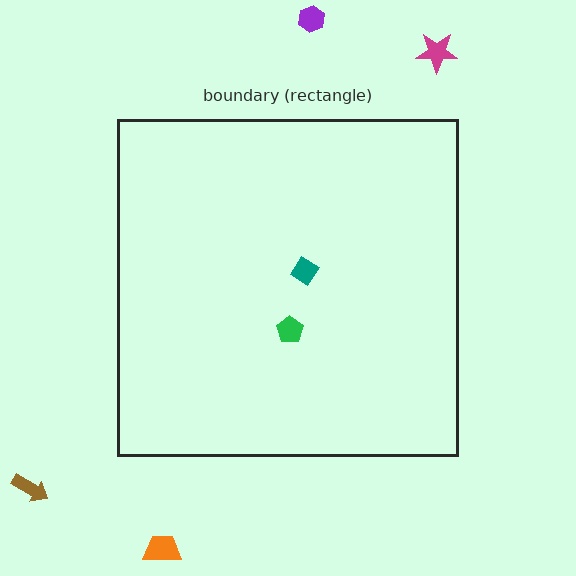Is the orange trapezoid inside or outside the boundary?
Outside.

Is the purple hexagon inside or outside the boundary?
Outside.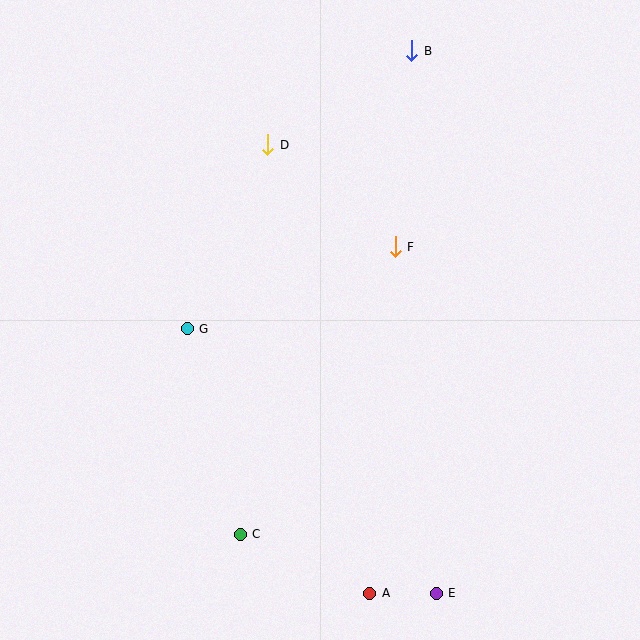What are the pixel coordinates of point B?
Point B is at (412, 51).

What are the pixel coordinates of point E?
Point E is at (436, 593).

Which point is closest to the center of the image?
Point F at (395, 247) is closest to the center.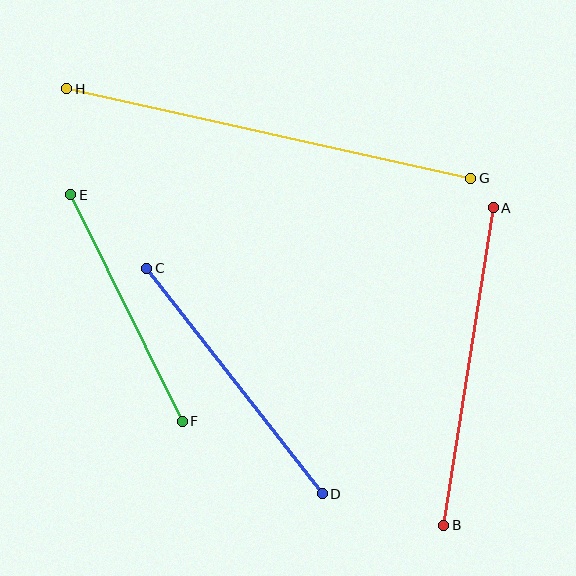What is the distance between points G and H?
The distance is approximately 414 pixels.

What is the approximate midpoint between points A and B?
The midpoint is at approximately (468, 366) pixels.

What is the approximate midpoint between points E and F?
The midpoint is at approximately (126, 308) pixels.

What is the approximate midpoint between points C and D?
The midpoint is at approximately (235, 381) pixels.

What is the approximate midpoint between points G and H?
The midpoint is at approximately (269, 133) pixels.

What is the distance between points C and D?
The distance is approximately 286 pixels.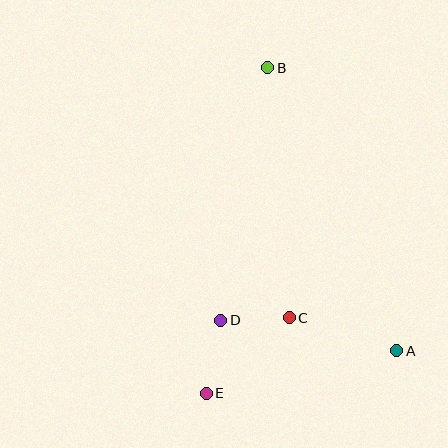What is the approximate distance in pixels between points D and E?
The distance between D and E is approximately 74 pixels.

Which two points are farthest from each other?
Points B and E are farthest from each other.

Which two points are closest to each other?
Points C and D are closest to each other.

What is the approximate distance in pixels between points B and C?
The distance between B and C is approximately 251 pixels.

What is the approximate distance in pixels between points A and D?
The distance between A and D is approximately 179 pixels.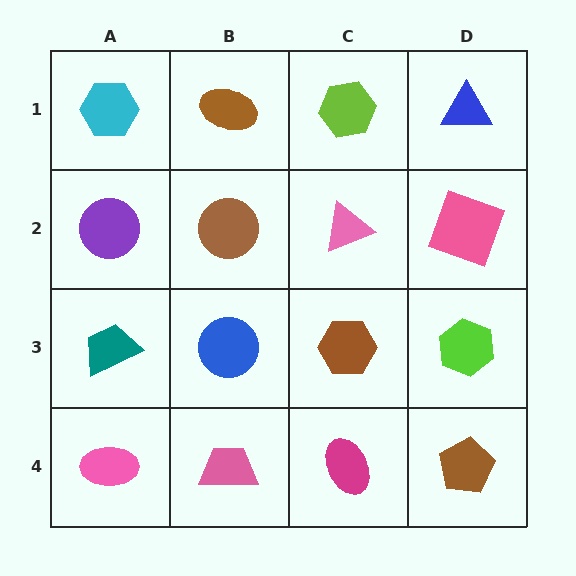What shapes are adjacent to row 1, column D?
A pink square (row 2, column D), a lime hexagon (row 1, column C).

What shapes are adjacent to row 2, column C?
A lime hexagon (row 1, column C), a brown hexagon (row 3, column C), a brown circle (row 2, column B), a pink square (row 2, column D).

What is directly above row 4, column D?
A lime hexagon.